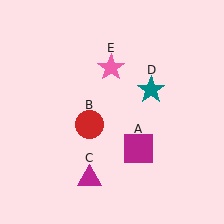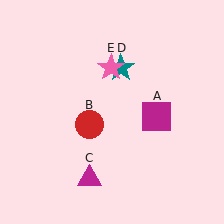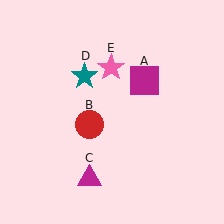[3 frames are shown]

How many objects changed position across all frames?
2 objects changed position: magenta square (object A), teal star (object D).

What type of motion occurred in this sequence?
The magenta square (object A), teal star (object D) rotated counterclockwise around the center of the scene.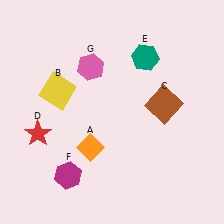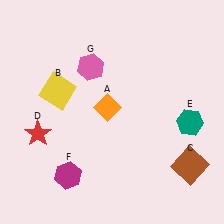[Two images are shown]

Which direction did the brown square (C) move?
The brown square (C) moved down.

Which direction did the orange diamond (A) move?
The orange diamond (A) moved up.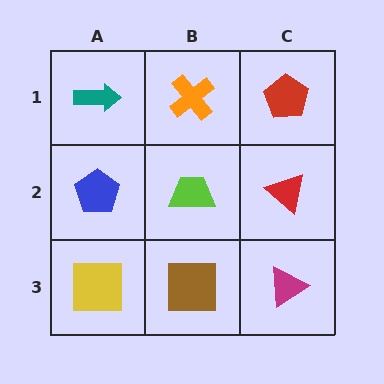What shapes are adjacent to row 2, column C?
A red pentagon (row 1, column C), a magenta triangle (row 3, column C), a lime trapezoid (row 2, column B).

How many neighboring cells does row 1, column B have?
3.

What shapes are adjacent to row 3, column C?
A red triangle (row 2, column C), a brown square (row 3, column B).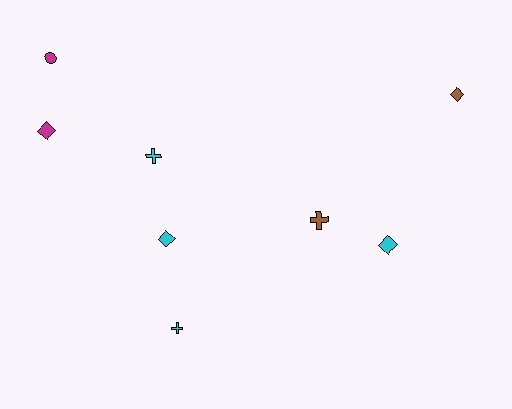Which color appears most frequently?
Cyan, with 4 objects.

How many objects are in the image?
There are 8 objects.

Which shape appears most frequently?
Diamond, with 4 objects.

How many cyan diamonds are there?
There are 2 cyan diamonds.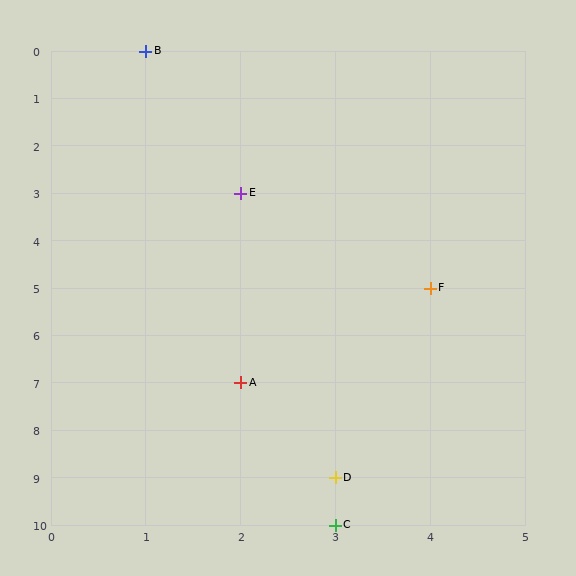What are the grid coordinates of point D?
Point D is at grid coordinates (3, 9).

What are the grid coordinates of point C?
Point C is at grid coordinates (3, 10).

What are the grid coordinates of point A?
Point A is at grid coordinates (2, 7).